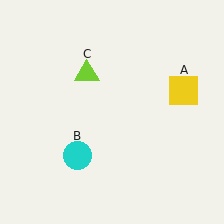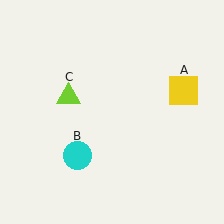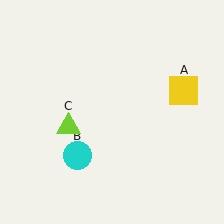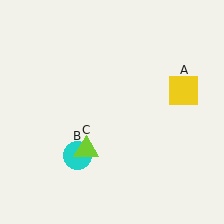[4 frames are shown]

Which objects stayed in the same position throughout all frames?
Yellow square (object A) and cyan circle (object B) remained stationary.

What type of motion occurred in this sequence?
The lime triangle (object C) rotated counterclockwise around the center of the scene.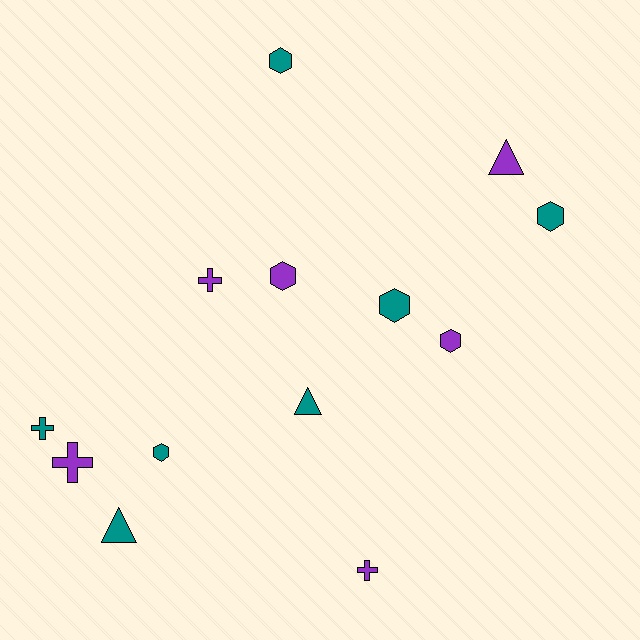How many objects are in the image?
There are 13 objects.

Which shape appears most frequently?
Hexagon, with 6 objects.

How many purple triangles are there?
There is 1 purple triangle.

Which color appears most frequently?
Teal, with 7 objects.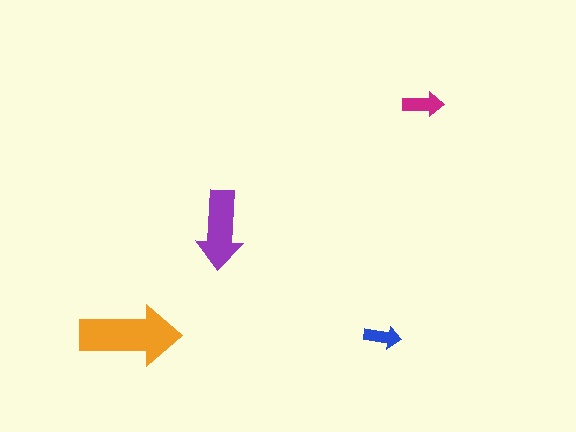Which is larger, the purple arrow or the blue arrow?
The purple one.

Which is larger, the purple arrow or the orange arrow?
The orange one.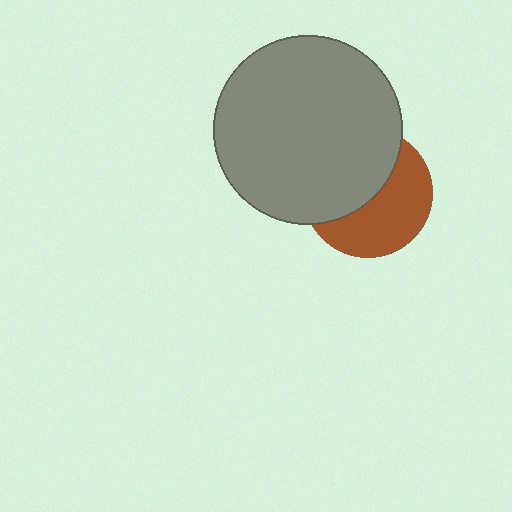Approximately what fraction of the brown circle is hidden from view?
Roughly 50% of the brown circle is hidden behind the gray circle.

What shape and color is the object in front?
The object in front is a gray circle.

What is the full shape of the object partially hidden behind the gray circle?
The partially hidden object is a brown circle.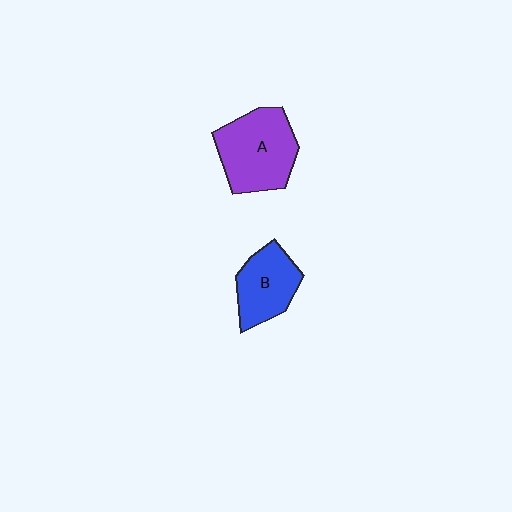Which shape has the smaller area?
Shape B (blue).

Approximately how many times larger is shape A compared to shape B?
Approximately 1.4 times.